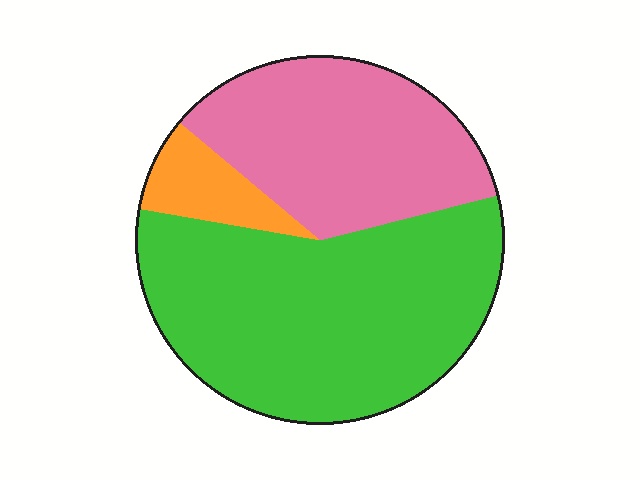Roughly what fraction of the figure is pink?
Pink takes up about one third (1/3) of the figure.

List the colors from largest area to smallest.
From largest to smallest: green, pink, orange.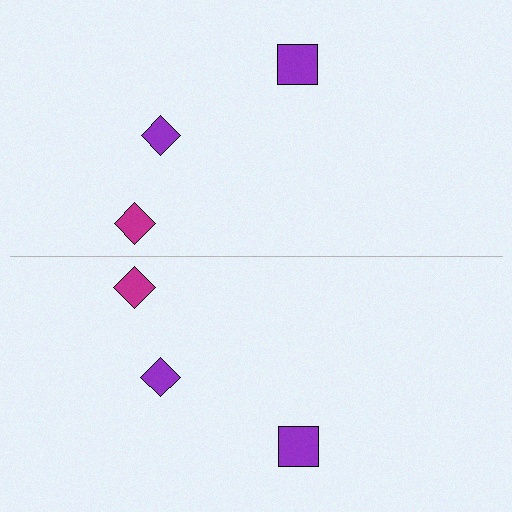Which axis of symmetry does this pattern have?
The pattern has a horizontal axis of symmetry running through the center of the image.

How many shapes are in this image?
There are 6 shapes in this image.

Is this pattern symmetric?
Yes, this pattern has bilateral (reflection) symmetry.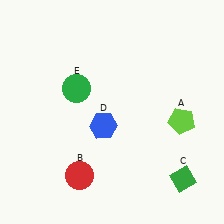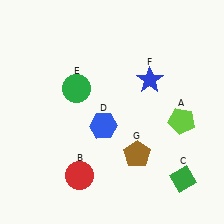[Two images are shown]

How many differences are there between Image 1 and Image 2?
There are 2 differences between the two images.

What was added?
A blue star (F), a brown pentagon (G) were added in Image 2.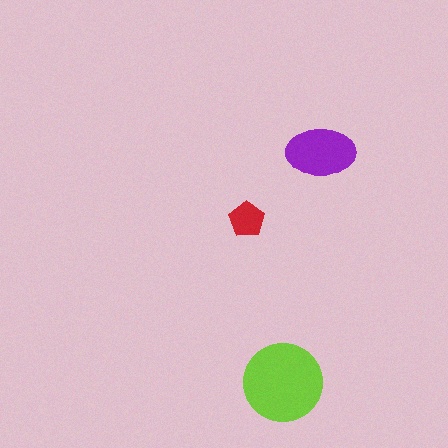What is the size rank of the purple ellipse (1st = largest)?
2nd.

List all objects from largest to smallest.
The lime circle, the purple ellipse, the red pentagon.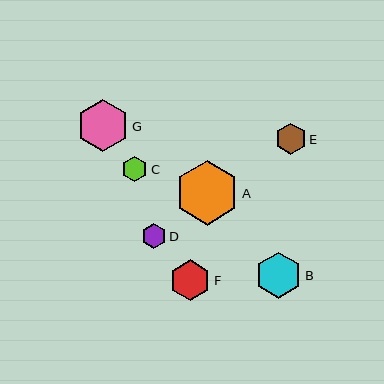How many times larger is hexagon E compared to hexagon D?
Hexagon E is approximately 1.2 times the size of hexagon D.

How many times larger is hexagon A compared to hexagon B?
Hexagon A is approximately 1.4 times the size of hexagon B.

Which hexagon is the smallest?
Hexagon D is the smallest with a size of approximately 25 pixels.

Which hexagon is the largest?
Hexagon A is the largest with a size of approximately 64 pixels.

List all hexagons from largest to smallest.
From largest to smallest: A, G, B, F, E, C, D.